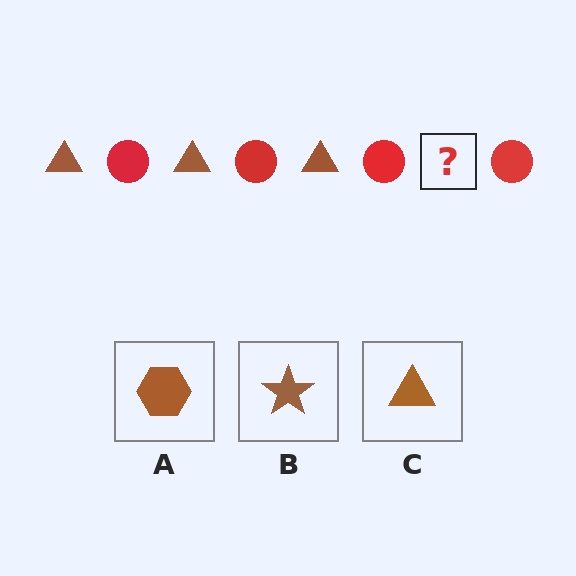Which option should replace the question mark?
Option C.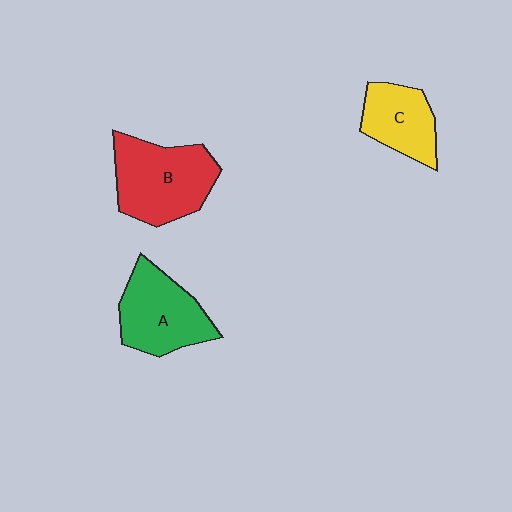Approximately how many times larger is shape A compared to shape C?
Approximately 1.3 times.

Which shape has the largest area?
Shape B (red).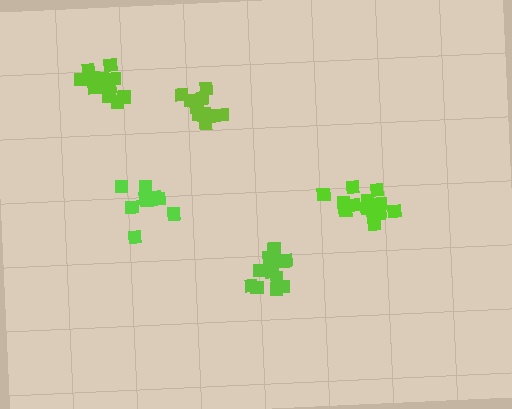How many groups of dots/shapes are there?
There are 5 groups.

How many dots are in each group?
Group 1: 15 dots, Group 2: 15 dots, Group 3: 12 dots, Group 4: 10 dots, Group 5: 15 dots (67 total).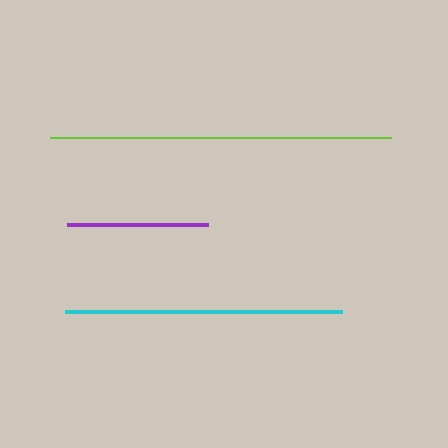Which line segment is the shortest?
The purple line is the shortest at approximately 141 pixels.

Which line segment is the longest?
The lime line is the longest at approximately 341 pixels.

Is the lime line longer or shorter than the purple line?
The lime line is longer than the purple line.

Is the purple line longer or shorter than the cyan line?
The cyan line is longer than the purple line.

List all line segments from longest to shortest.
From longest to shortest: lime, cyan, purple.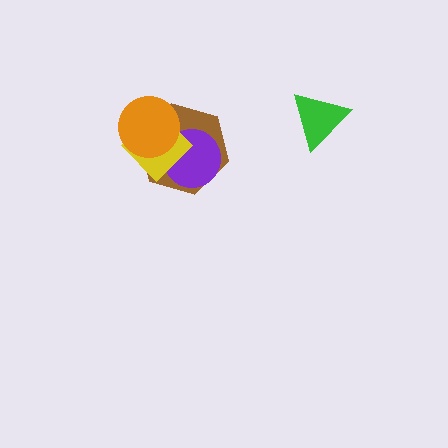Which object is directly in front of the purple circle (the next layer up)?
The yellow diamond is directly in front of the purple circle.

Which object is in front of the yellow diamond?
The orange circle is in front of the yellow diamond.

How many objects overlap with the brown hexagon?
3 objects overlap with the brown hexagon.